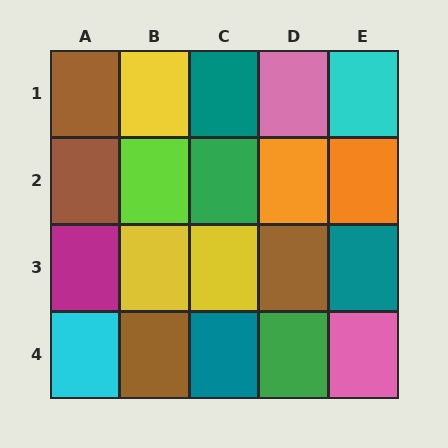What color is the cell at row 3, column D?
Brown.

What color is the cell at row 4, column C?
Teal.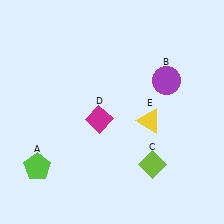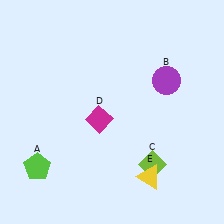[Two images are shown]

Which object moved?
The yellow triangle (E) moved down.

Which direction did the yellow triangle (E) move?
The yellow triangle (E) moved down.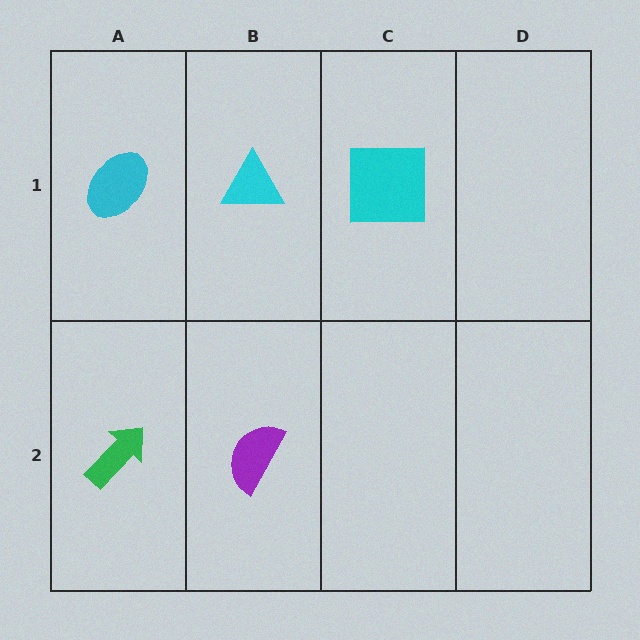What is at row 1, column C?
A cyan square.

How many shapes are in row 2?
2 shapes.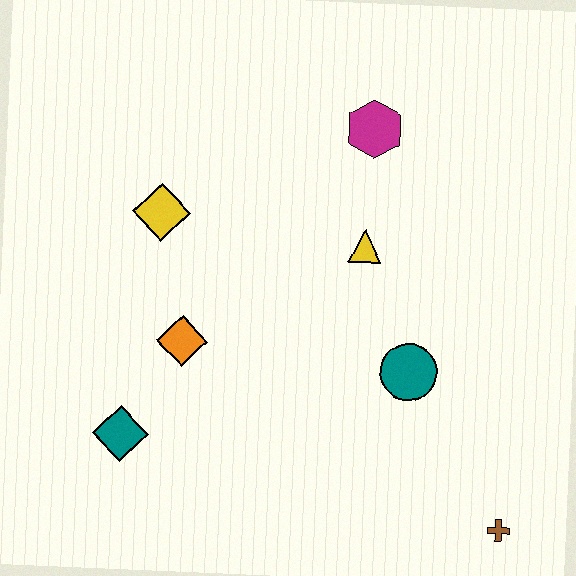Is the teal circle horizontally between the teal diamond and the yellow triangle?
No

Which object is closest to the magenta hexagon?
The yellow triangle is closest to the magenta hexagon.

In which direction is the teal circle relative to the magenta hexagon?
The teal circle is below the magenta hexagon.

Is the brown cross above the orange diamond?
No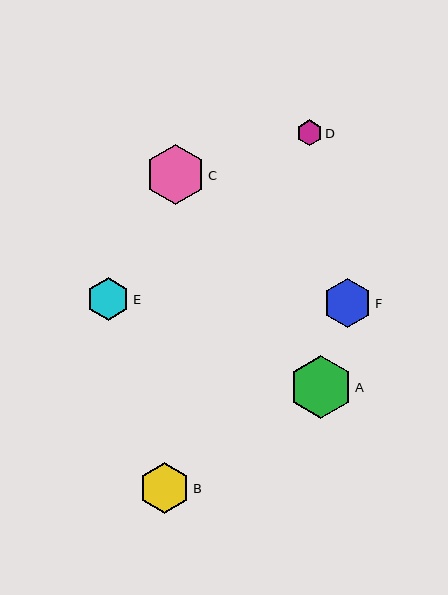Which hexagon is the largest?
Hexagon A is the largest with a size of approximately 63 pixels.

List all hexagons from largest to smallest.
From largest to smallest: A, C, B, F, E, D.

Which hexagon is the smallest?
Hexagon D is the smallest with a size of approximately 26 pixels.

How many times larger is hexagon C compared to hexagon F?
Hexagon C is approximately 1.2 times the size of hexagon F.